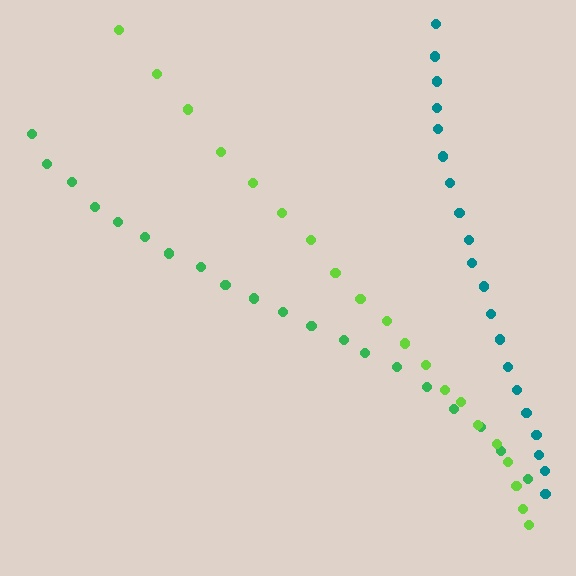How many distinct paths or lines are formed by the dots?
There are 3 distinct paths.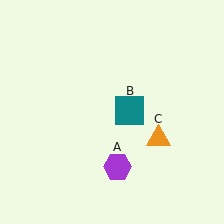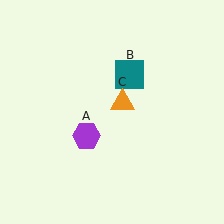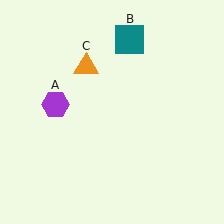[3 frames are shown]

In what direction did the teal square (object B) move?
The teal square (object B) moved up.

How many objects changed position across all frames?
3 objects changed position: purple hexagon (object A), teal square (object B), orange triangle (object C).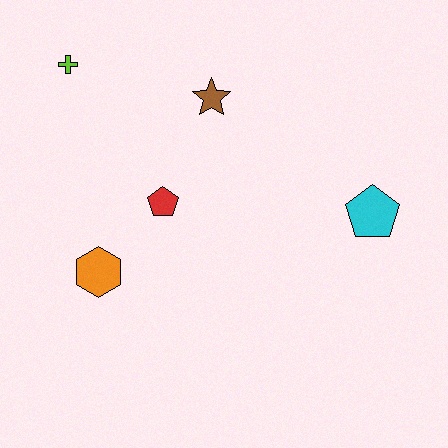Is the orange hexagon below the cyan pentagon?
Yes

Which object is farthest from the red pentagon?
The cyan pentagon is farthest from the red pentagon.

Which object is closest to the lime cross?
The brown star is closest to the lime cross.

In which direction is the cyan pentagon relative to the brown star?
The cyan pentagon is to the right of the brown star.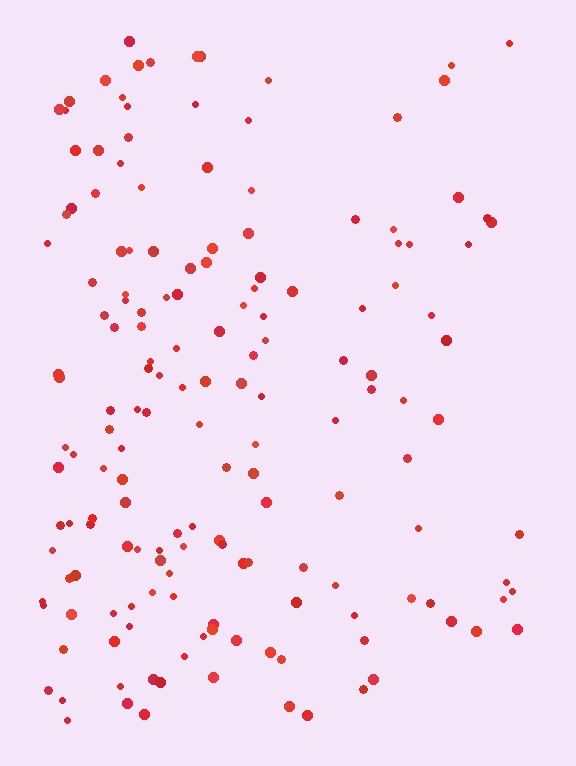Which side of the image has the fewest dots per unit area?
The right.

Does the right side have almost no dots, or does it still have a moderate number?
Still a moderate number, just noticeably fewer than the left.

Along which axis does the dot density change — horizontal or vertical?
Horizontal.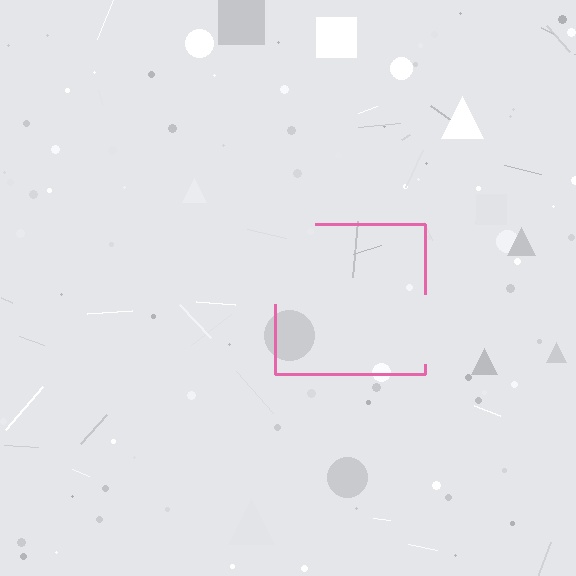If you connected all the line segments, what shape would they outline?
They would outline a square.